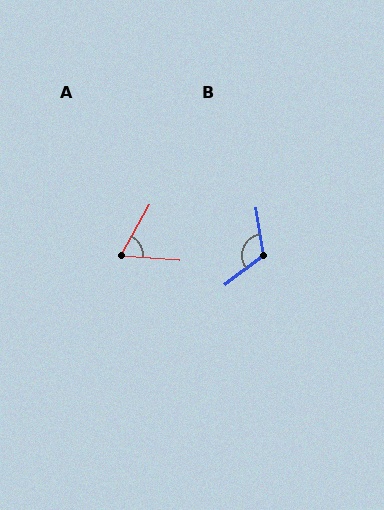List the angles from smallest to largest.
A (65°), B (118°).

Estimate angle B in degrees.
Approximately 118 degrees.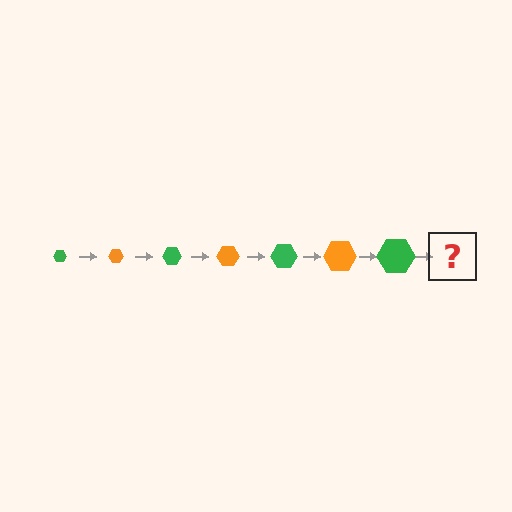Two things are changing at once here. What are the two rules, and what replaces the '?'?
The two rules are that the hexagon grows larger each step and the color cycles through green and orange. The '?' should be an orange hexagon, larger than the previous one.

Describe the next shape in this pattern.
It should be an orange hexagon, larger than the previous one.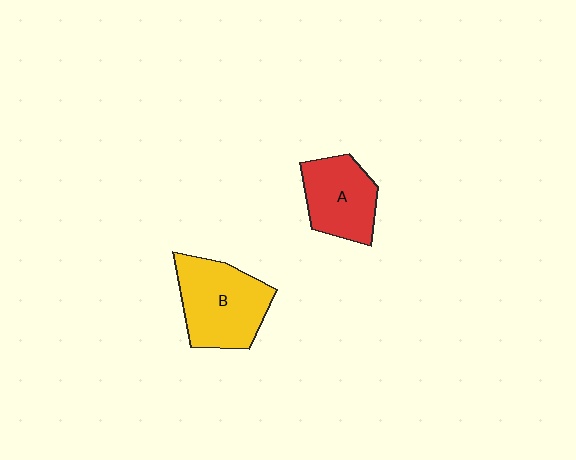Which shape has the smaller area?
Shape A (red).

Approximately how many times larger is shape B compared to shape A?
Approximately 1.3 times.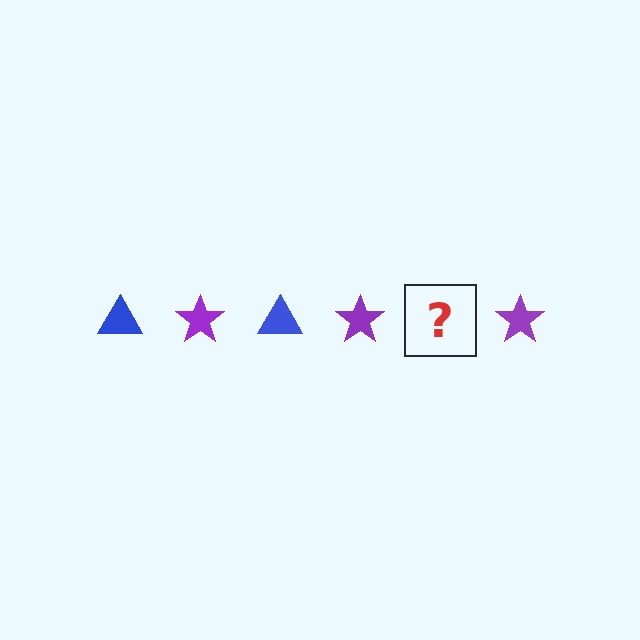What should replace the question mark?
The question mark should be replaced with a blue triangle.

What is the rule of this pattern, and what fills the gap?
The rule is that the pattern alternates between blue triangle and purple star. The gap should be filled with a blue triangle.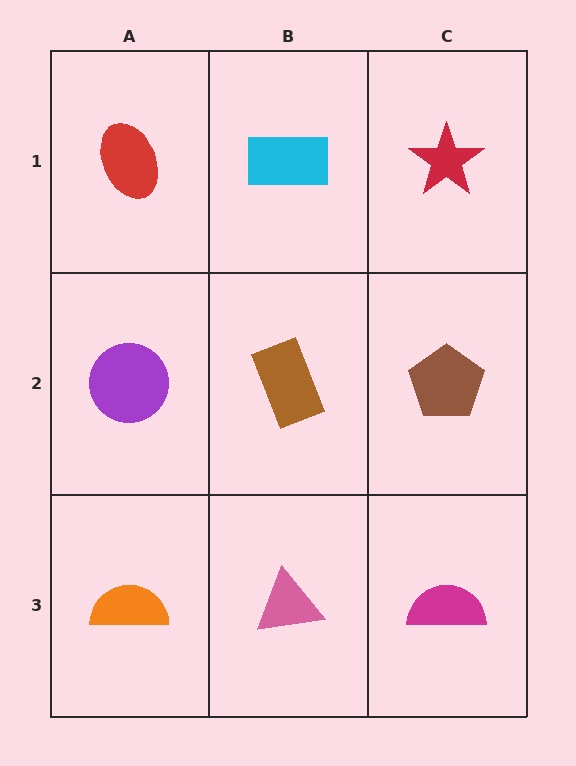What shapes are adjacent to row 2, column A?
A red ellipse (row 1, column A), an orange semicircle (row 3, column A), a brown rectangle (row 2, column B).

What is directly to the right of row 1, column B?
A red star.